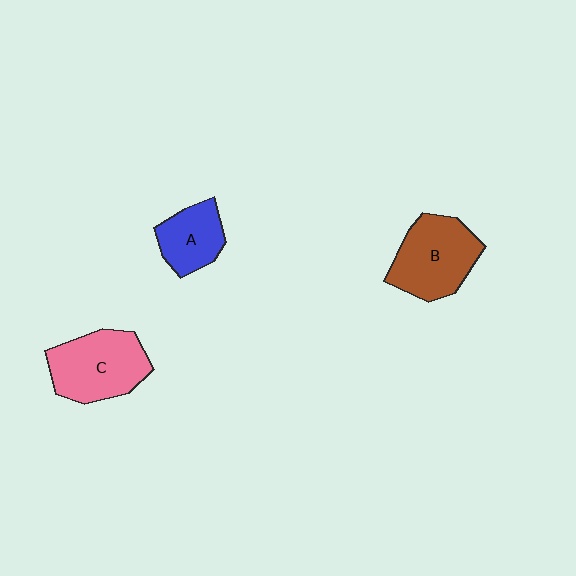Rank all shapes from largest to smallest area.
From largest to smallest: C (pink), B (brown), A (blue).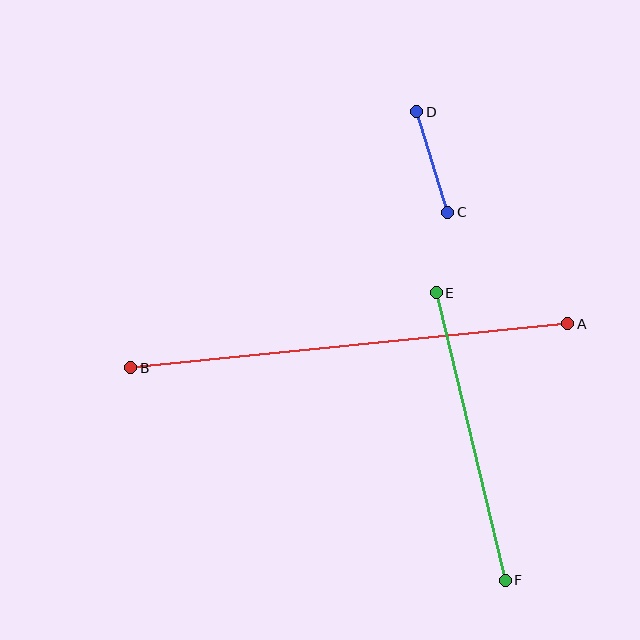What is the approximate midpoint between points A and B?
The midpoint is at approximately (349, 346) pixels.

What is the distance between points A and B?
The distance is approximately 439 pixels.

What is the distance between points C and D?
The distance is approximately 105 pixels.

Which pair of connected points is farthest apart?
Points A and B are farthest apart.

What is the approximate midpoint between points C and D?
The midpoint is at approximately (432, 162) pixels.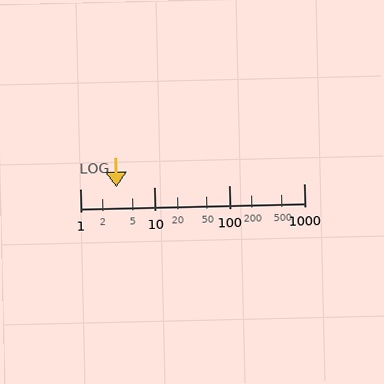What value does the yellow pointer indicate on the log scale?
The pointer indicates approximately 3.1.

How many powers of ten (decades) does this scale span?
The scale spans 3 decades, from 1 to 1000.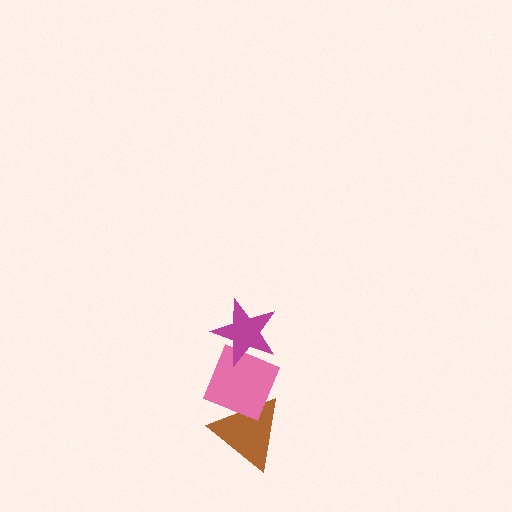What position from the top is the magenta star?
The magenta star is 1st from the top.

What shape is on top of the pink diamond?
The magenta star is on top of the pink diamond.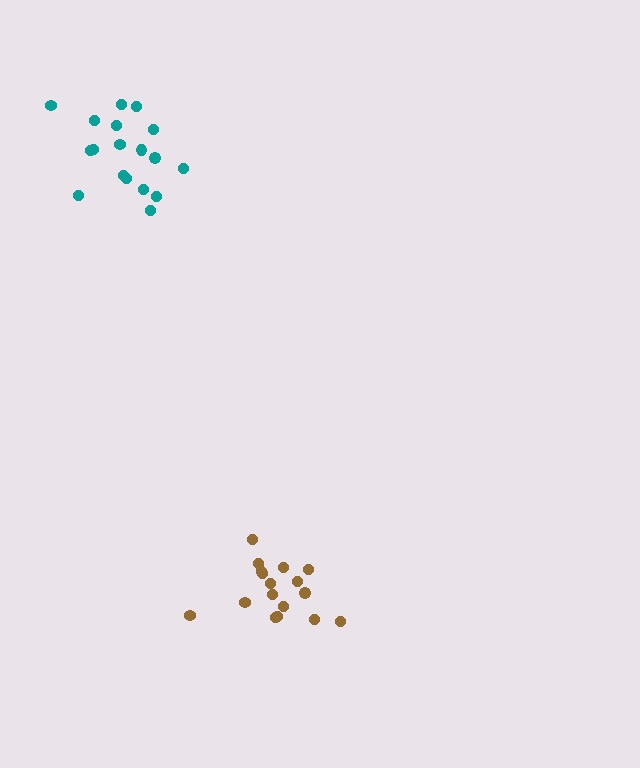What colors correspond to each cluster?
The clusters are colored: brown, teal.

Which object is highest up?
The teal cluster is topmost.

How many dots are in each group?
Group 1: 17 dots, Group 2: 18 dots (35 total).